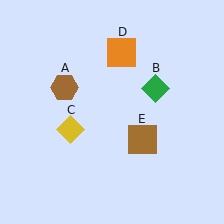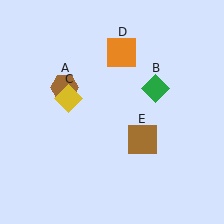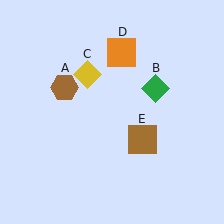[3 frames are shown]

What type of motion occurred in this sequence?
The yellow diamond (object C) rotated clockwise around the center of the scene.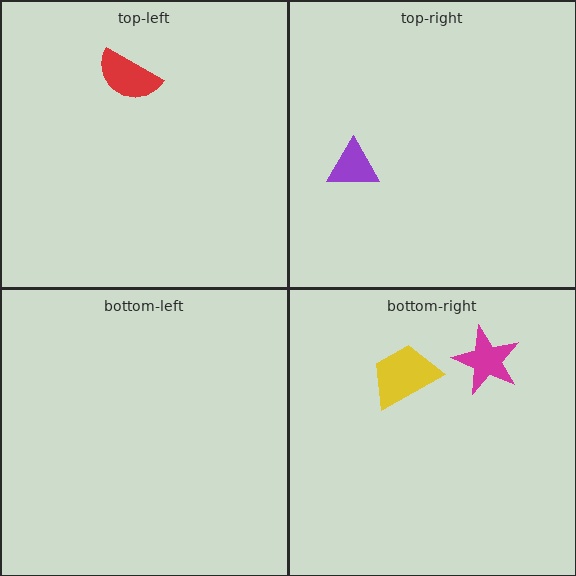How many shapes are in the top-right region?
1.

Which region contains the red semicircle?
The top-left region.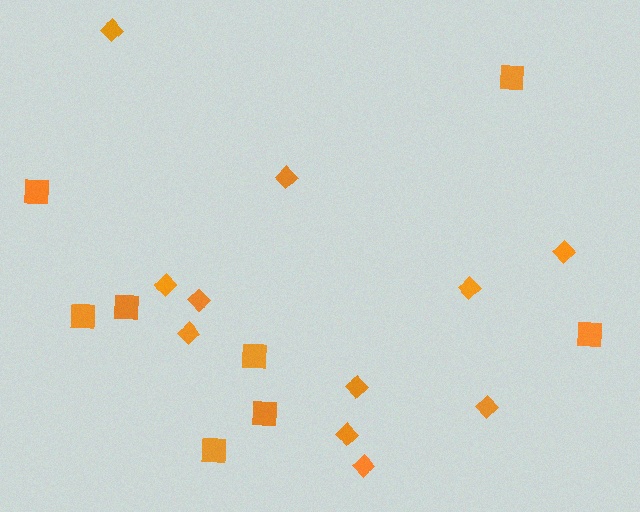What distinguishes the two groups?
There are 2 groups: one group of squares (8) and one group of diamonds (11).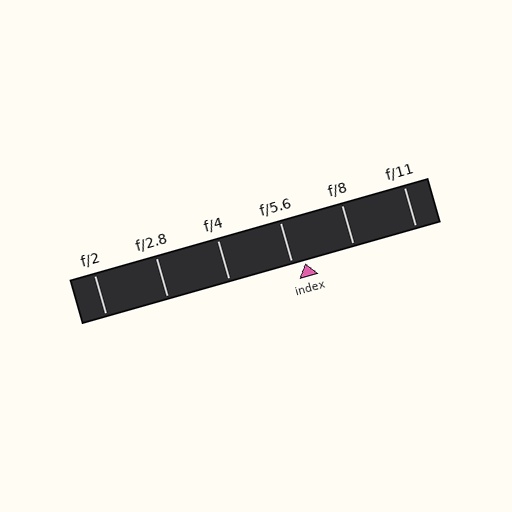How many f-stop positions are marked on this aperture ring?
There are 6 f-stop positions marked.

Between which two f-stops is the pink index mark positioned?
The index mark is between f/5.6 and f/8.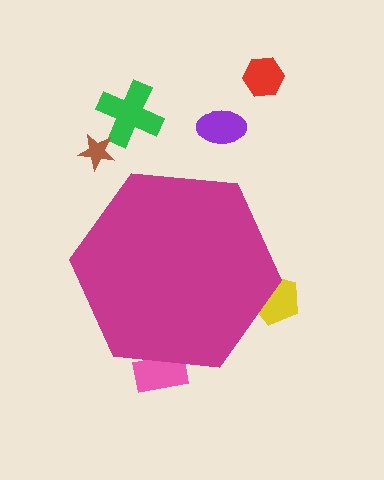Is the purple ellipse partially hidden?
No, the purple ellipse is fully visible.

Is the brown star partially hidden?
No, the brown star is fully visible.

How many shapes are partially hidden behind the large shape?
2 shapes are partially hidden.